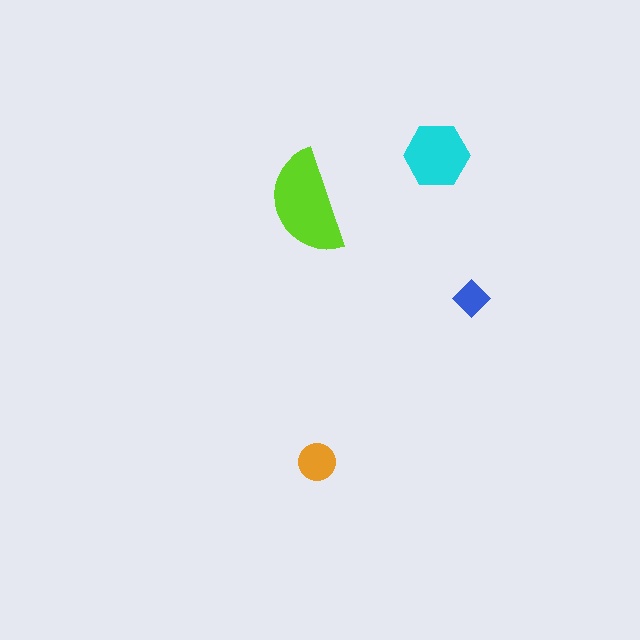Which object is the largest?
The lime semicircle.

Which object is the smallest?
The blue diamond.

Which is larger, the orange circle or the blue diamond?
The orange circle.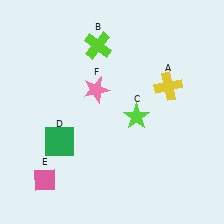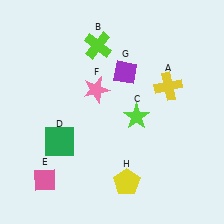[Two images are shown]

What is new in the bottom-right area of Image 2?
A yellow pentagon (H) was added in the bottom-right area of Image 2.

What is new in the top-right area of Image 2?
A purple diamond (G) was added in the top-right area of Image 2.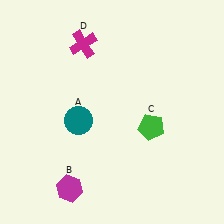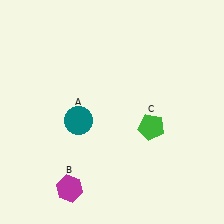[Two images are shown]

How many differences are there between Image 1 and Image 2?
There is 1 difference between the two images.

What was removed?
The magenta cross (D) was removed in Image 2.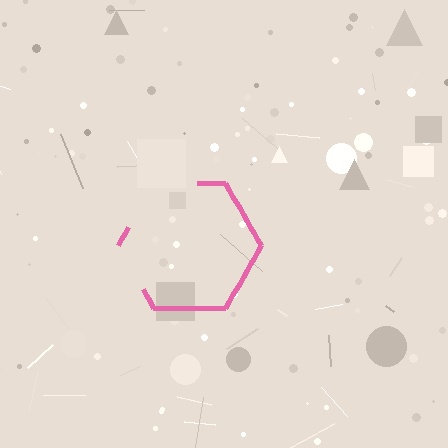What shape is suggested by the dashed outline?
The dashed outline suggests a hexagon.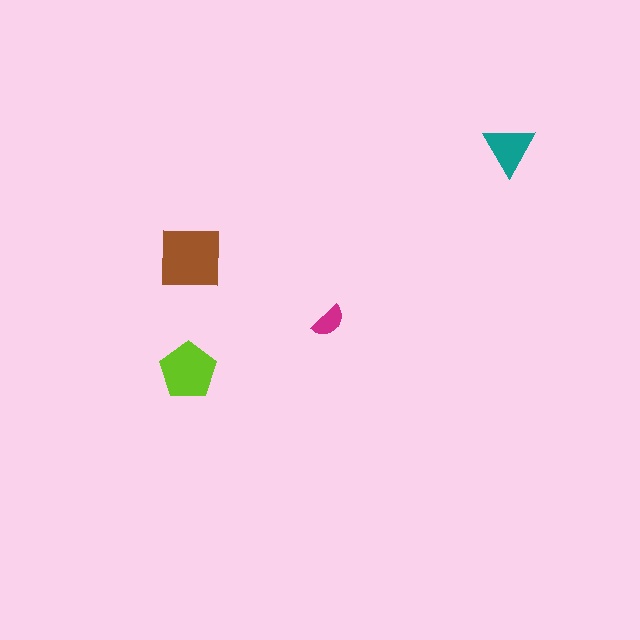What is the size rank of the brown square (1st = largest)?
1st.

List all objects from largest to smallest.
The brown square, the lime pentagon, the teal triangle, the magenta semicircle.